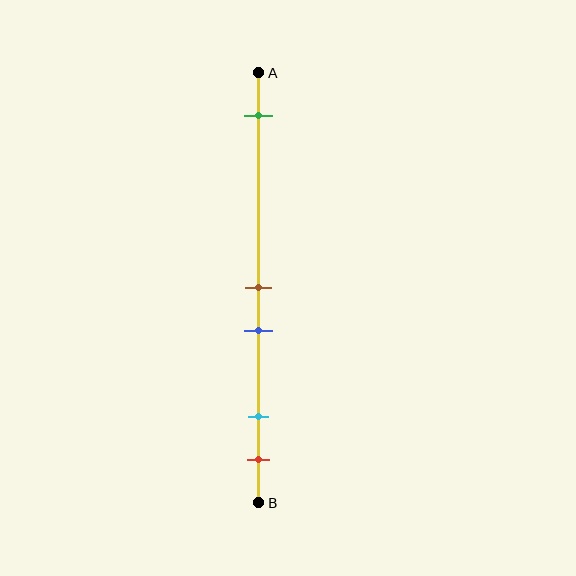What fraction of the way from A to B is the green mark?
The green mark is approximately 10% (0.1) of the way from A to B.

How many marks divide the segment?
There are 5 marks dividing the segment.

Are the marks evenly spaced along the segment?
No, the marks are not evenly spaced.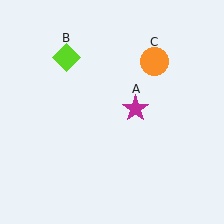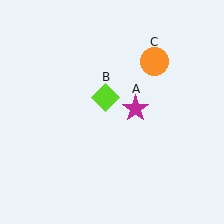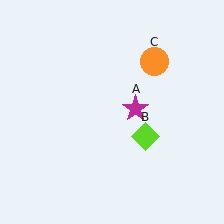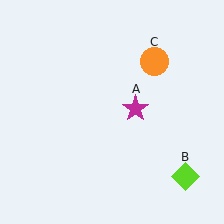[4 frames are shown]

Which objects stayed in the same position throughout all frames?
Magenta star (object A) and orange circle (object C) remained stationary.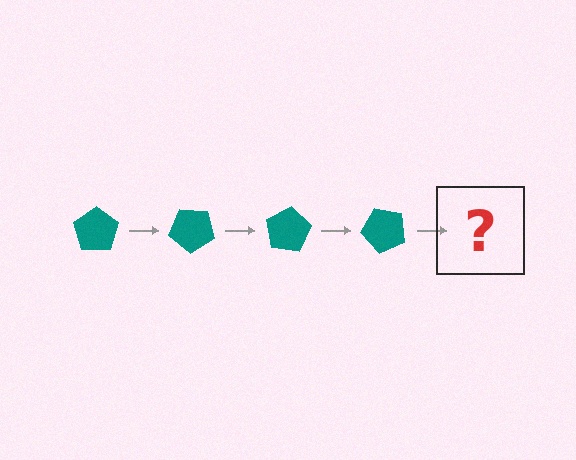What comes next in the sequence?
The next element should be a teal pentagon rotated 160 degrees.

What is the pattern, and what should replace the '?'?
The pattern is that the pentagon rotates 40 degrees each step. The '?' should be a teal pentagon rotated 160 degrees.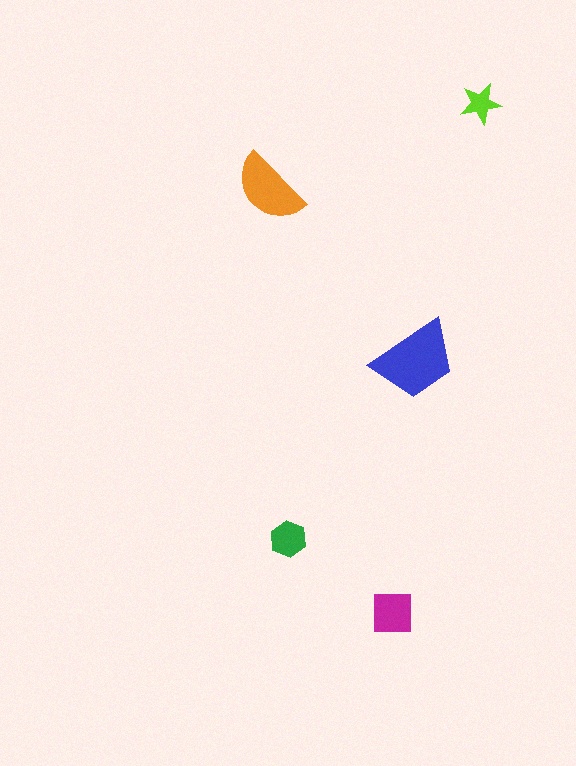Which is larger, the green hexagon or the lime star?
The green hexagon.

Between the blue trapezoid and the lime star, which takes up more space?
The blue trapezoid.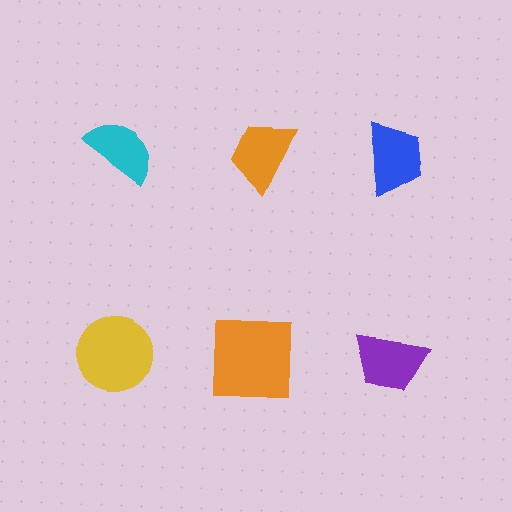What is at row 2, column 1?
A yellow circle.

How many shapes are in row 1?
3 shapes.